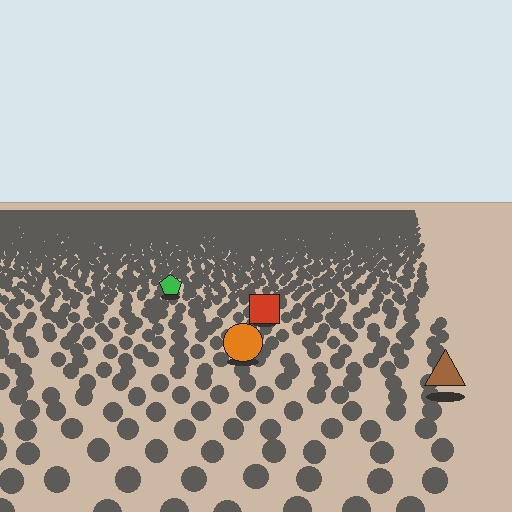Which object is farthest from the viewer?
The green pentagon is farthest from the viewer. It appears smaller and the ground texture around it is denser.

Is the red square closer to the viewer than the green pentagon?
Yes. The red square is closer — you can tell from the texture gradient: the ground texture is coarser near it.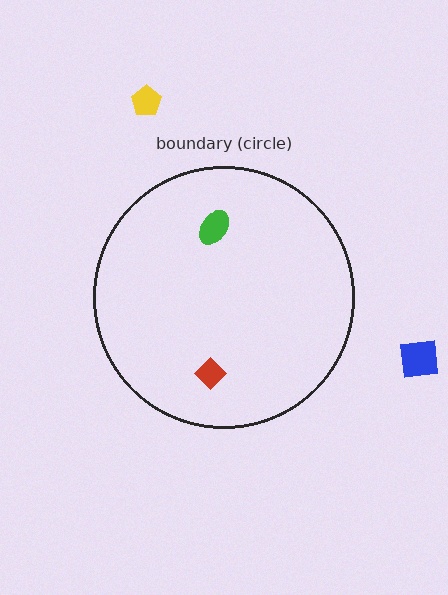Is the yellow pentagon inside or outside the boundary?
Outside.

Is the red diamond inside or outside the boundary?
Inside.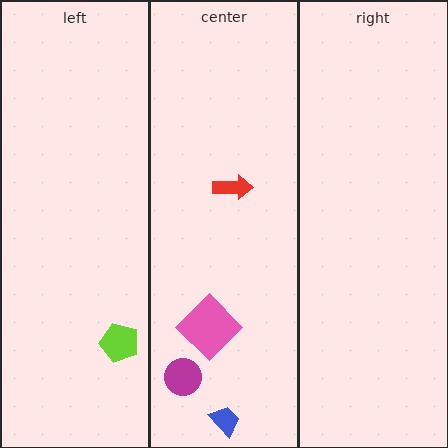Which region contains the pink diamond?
The center region.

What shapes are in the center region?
The pink diamond, the blue trapezoid, the magenta circle, the red arrow.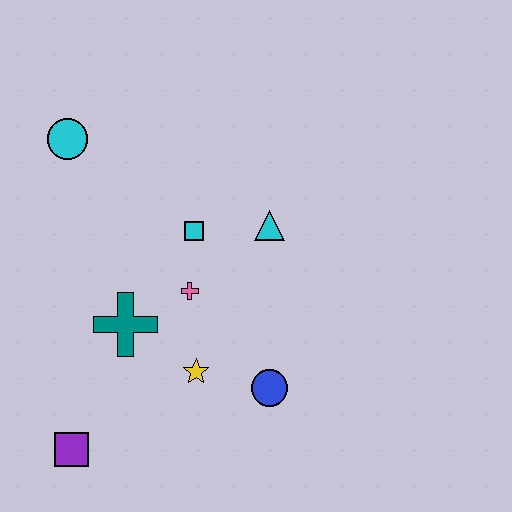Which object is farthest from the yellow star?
The cyan circle is farthest from the yellow star.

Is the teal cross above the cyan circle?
No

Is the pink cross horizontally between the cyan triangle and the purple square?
Yes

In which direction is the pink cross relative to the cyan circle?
The pink cross is below the cyan circle.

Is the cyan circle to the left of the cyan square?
Yes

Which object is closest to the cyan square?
The pink cross is closest to the cyan square.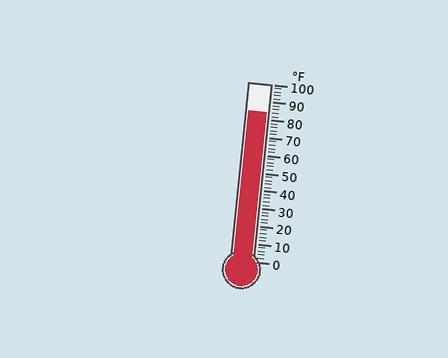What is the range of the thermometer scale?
The thermometer scale ranges from 0°F to 100°F.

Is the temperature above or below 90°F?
The temperature is below 90°F.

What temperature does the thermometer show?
The thermometer shows approximately 84°F.